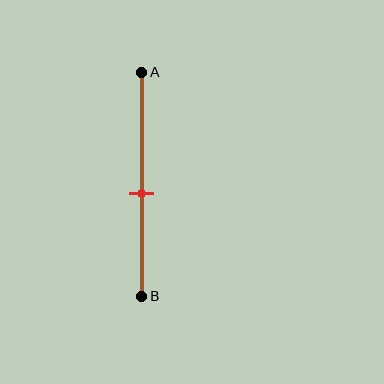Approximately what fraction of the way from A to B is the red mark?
The red mark is approximately 55% of the way from A to B.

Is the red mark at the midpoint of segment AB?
No, the mark is at about 55% from A, not at the 50% midpoint.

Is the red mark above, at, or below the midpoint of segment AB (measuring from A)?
The red mark is below the midpoint of segment AB.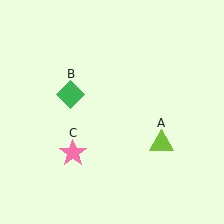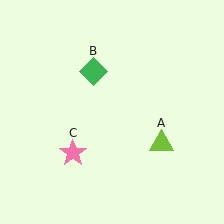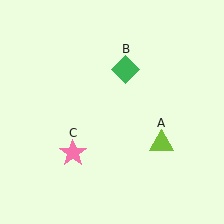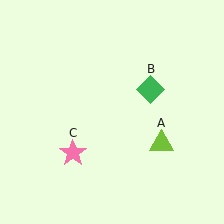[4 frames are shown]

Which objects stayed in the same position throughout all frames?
Lime triangle (object A) and pink star (object C) remained stationary.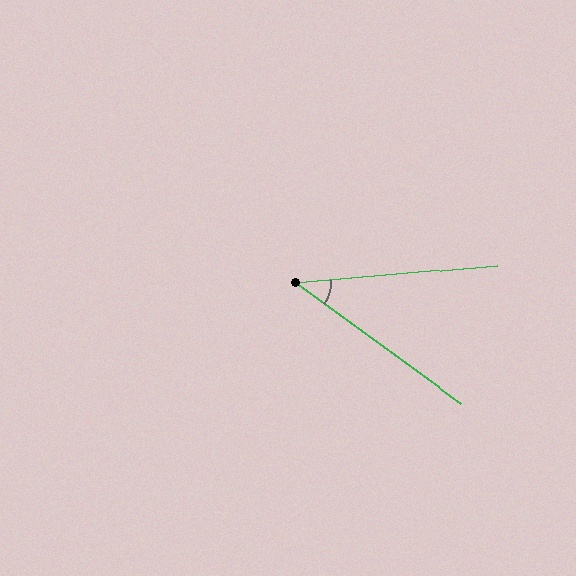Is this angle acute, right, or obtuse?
It is acute.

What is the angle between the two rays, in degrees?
Approximately 41 degrees.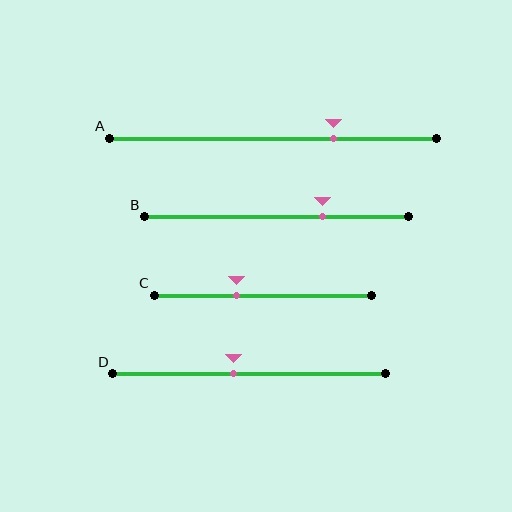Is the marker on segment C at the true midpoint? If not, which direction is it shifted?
No, the marker on segment C is shifted to the left by about 12% of the segment length.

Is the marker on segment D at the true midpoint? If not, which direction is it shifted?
No, the marker on segment D is shifted to the left by about 6% of the segment length.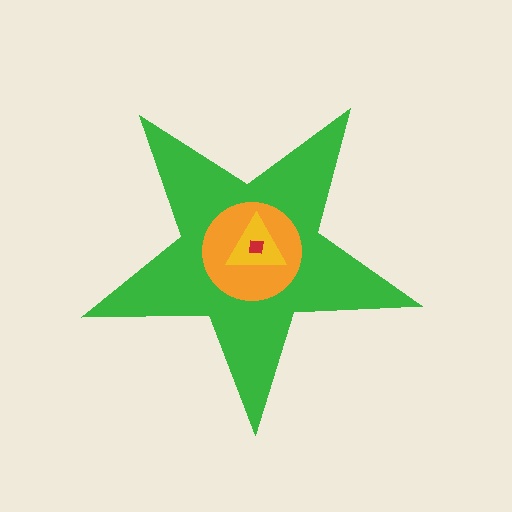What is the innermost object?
The red square.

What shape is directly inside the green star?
The orange circle.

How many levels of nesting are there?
4.